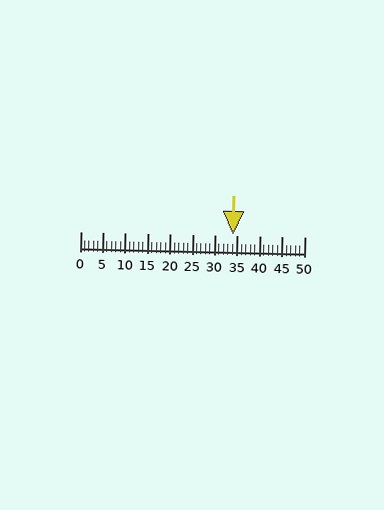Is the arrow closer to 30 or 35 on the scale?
The arrow is closer to 35.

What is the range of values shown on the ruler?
The ruler shows values from 0 to 50.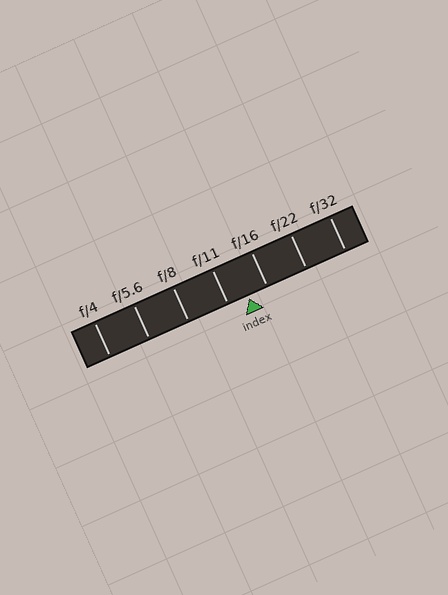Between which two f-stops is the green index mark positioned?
The index mark is between f/11 and f/16.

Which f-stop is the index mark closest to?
The index mark is closest to f/16.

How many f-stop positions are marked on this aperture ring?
There are 7 f-stop positions marked.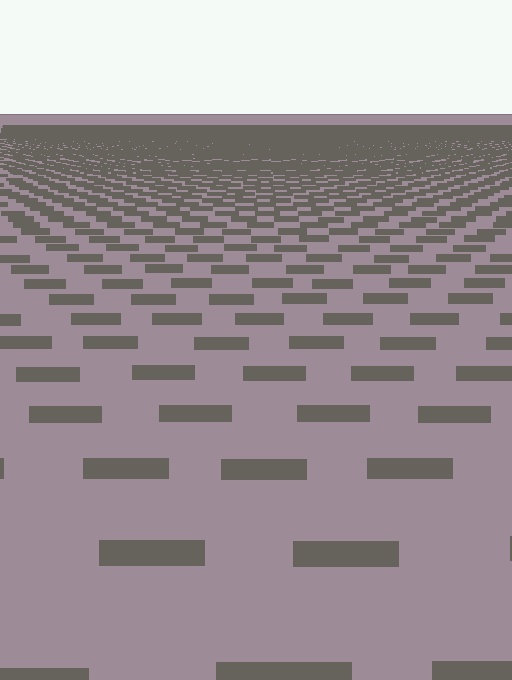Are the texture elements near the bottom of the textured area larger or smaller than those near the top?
Larger. Near the bottom, elements are closer to the viewer and appear at a bigger on-screen size.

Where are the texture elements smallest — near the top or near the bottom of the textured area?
Near the top.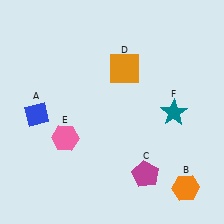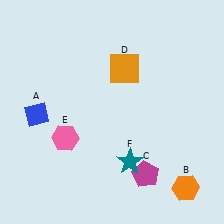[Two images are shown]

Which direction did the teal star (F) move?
The teal star (F) moved down.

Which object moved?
The teal star (F) moved down.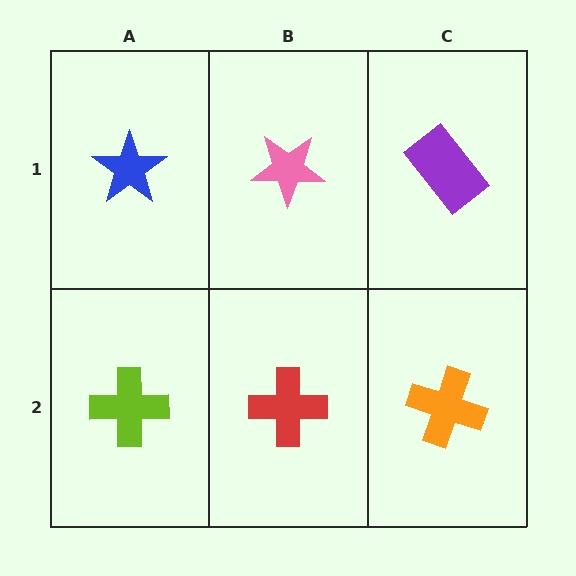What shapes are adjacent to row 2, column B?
A pink star (row 1, column B), a lime cross (row 2, column A), an orange cross (row 2, column C).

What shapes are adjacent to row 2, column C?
A purple rectangle (row 1, column C), a red cross (row 2, column B).